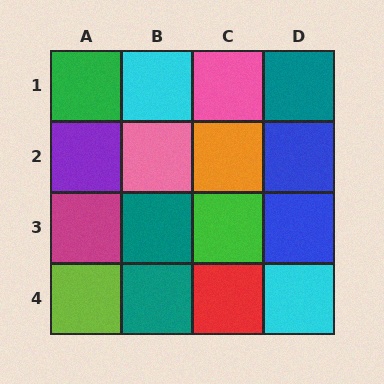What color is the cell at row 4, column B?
Teal.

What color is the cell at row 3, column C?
Green.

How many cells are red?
1 cell is red.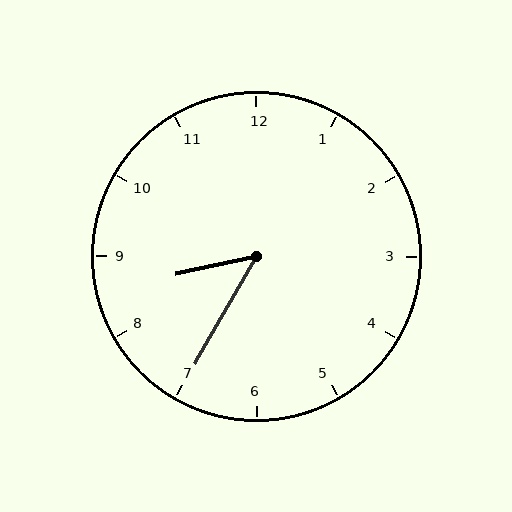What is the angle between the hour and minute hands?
Approximately 48 degrees.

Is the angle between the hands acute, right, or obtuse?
It is acute.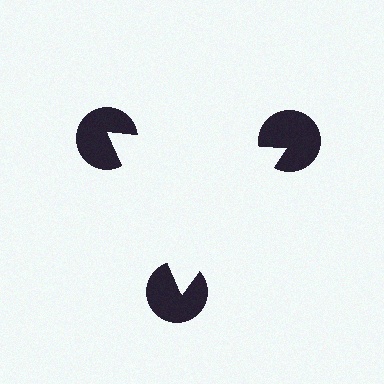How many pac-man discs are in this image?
There are 3 — one at each vertex of the illusory triangle.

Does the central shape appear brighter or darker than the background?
It typically appears slightly brighter than the background, even though no actual brightness change is drawn.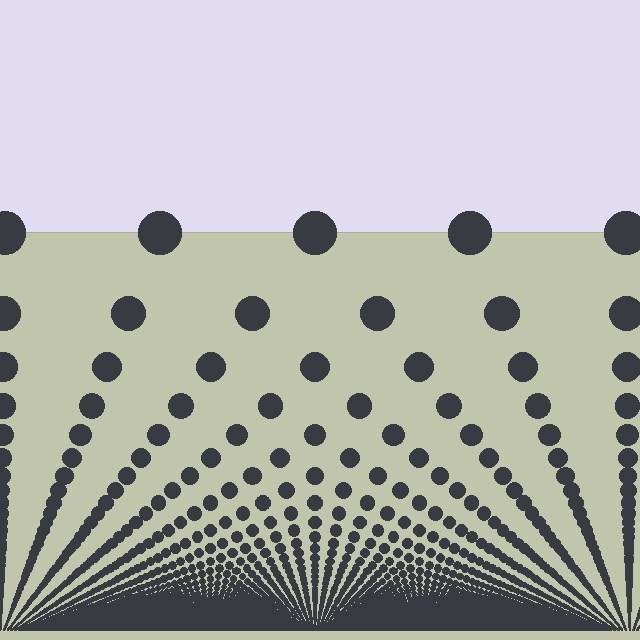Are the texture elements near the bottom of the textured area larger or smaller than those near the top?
Smaller. The gradient is inverted — elements near the bottom are smaller and denser.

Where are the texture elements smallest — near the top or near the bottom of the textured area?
Near the bottom.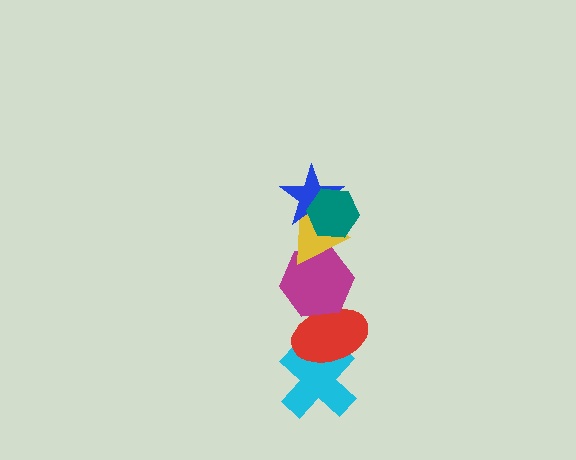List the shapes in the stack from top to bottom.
From top to bottom: the teal hexagon, the blue star, the yellow triangle, the magenta hexagon, the red ellipse, the cyan cross.